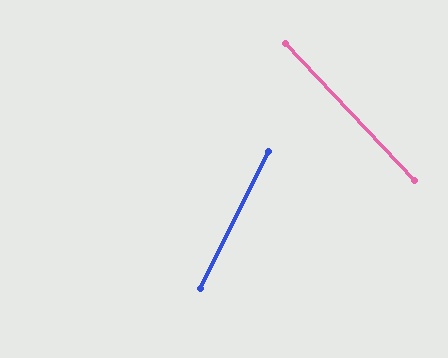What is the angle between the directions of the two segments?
Approximately 70 degrees.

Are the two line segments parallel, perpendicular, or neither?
Neither parallel nor perpendicular — they differ by about 70°.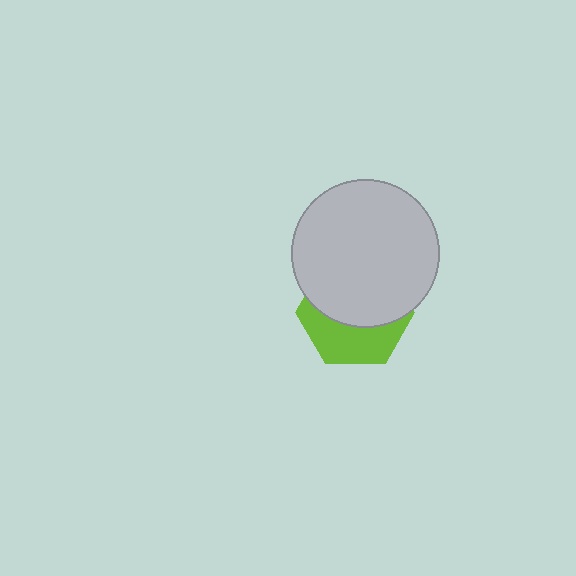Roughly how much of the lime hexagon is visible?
A small part of it is visible (roughly 41%).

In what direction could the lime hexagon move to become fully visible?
The lime hexagon could move down. That would shift it out from behind the light gray circle entirely.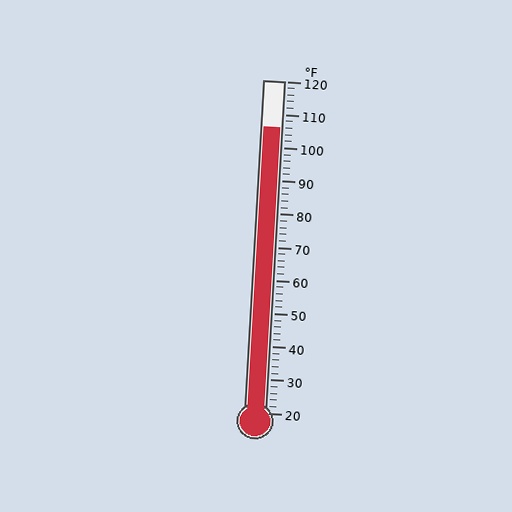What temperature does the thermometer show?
The thermometer shows approximately 106°F.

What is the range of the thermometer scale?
The thermometer scale ranges from 20°F to 120°F.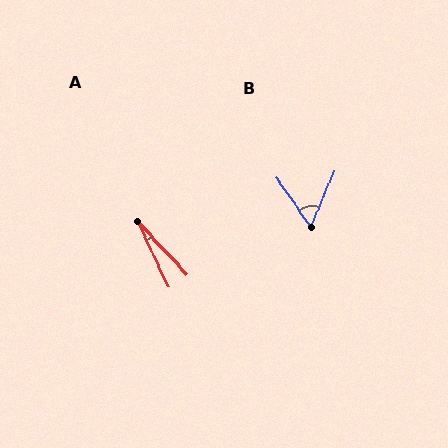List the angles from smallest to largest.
A (17°), B (57°).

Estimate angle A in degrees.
Approximately 17 degrees.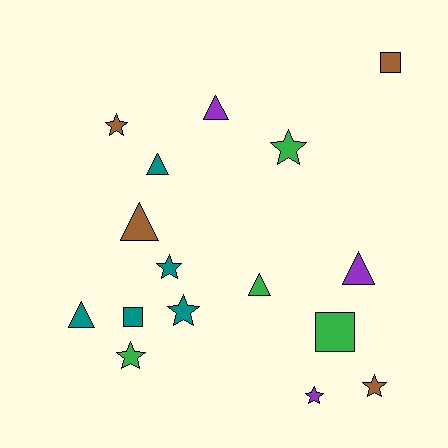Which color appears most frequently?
Teal, with 5 objects.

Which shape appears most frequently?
Star, with 7 objects.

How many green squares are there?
There is 1 green square.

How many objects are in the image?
There are 16 objects.